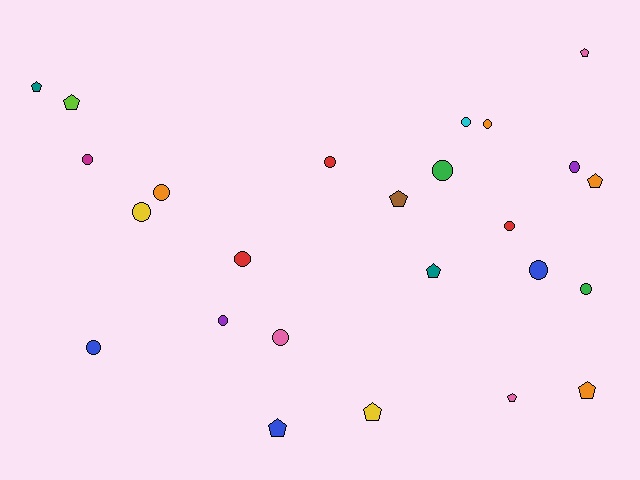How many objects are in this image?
There are 25 objects.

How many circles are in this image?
There are 15 circles.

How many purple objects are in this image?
There are 2 purple objects.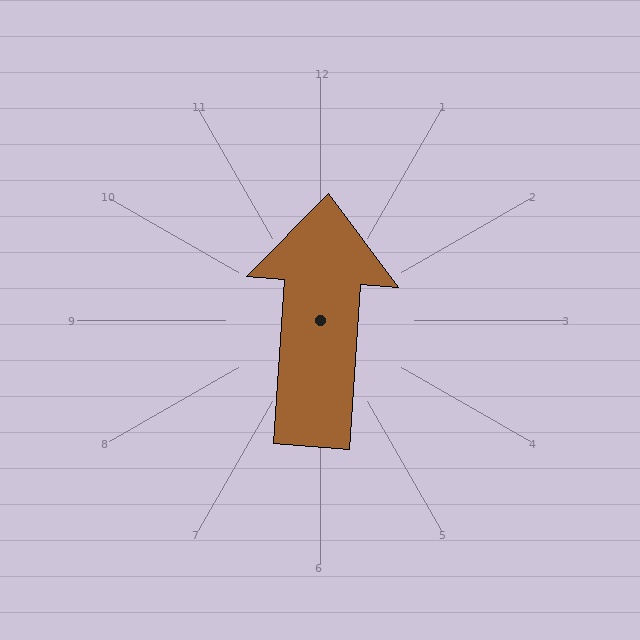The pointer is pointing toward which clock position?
Roughly 12 o'clock.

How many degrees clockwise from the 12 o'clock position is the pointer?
Approximately 4 degrees.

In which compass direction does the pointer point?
North.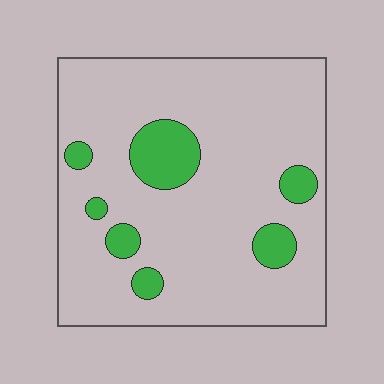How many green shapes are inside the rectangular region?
7.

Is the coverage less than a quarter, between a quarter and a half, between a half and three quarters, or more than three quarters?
Less than a quarter.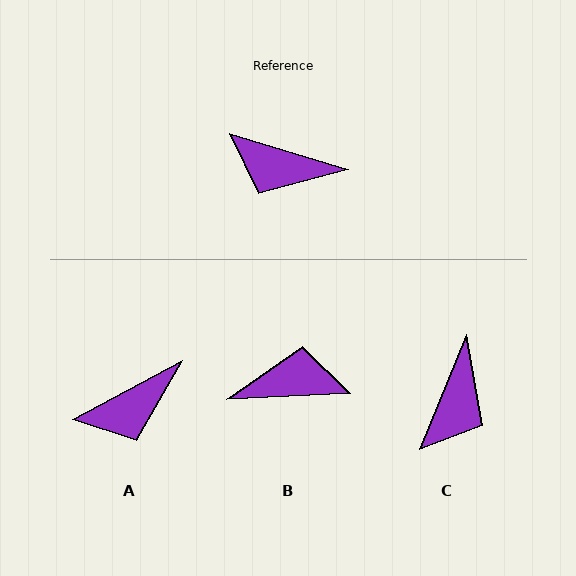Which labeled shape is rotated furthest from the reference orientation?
B, about 160 degrees away.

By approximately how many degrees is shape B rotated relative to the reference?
Approximately 160 degrees clockwise.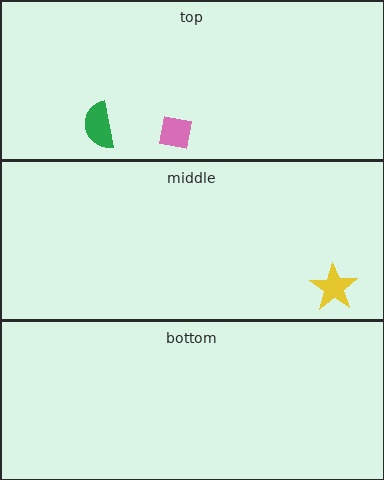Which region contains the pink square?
The top region.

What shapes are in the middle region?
The yellow star.